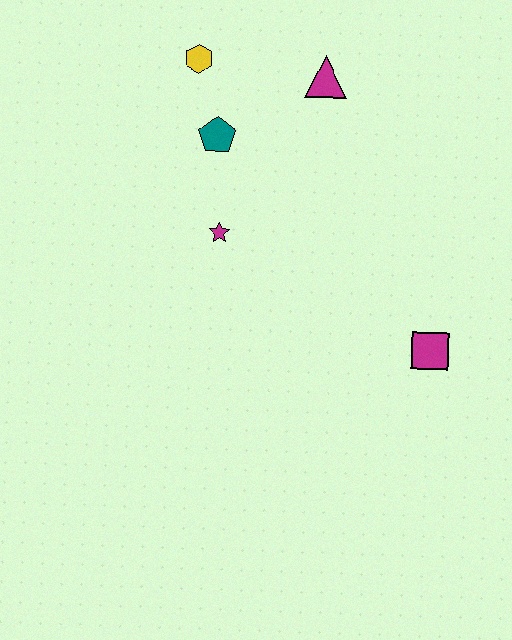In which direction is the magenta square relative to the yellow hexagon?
The magenta square is below the yellow hexagon.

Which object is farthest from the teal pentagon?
The magenta square is farthest from the teal pentagon.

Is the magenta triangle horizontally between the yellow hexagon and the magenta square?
Yes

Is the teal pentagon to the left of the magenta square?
Yes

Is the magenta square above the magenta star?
No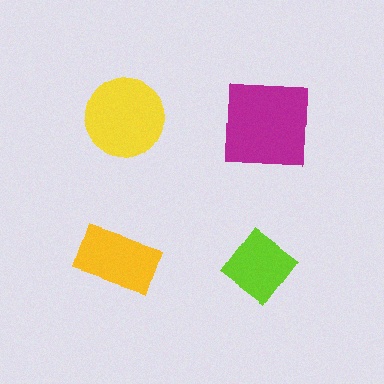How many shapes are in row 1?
2 shapes.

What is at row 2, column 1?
A yellow rectangle.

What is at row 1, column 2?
A magenta square.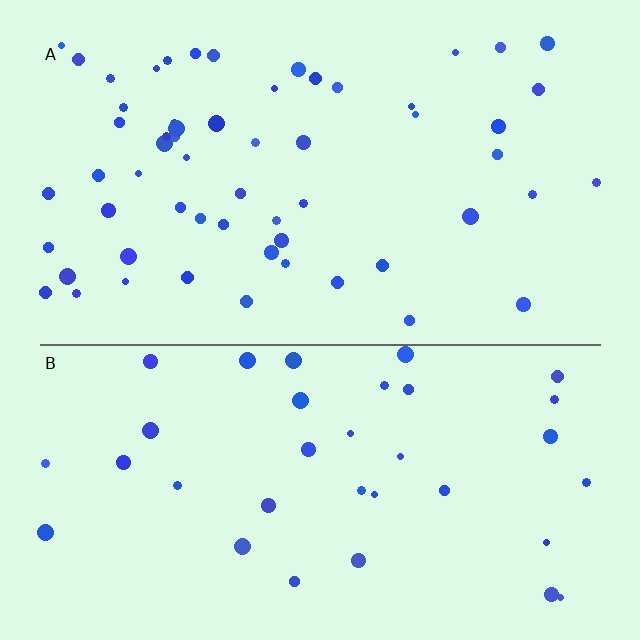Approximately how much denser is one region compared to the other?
Approximately 1.7× — region A over region B.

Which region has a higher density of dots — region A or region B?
A (the top).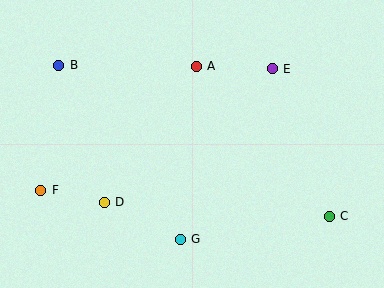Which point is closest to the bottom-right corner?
Point C is closest to the bottom-right corner.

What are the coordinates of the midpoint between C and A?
The midpoint between C and A is at (263, 141).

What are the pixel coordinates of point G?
Point G is at (180, 239).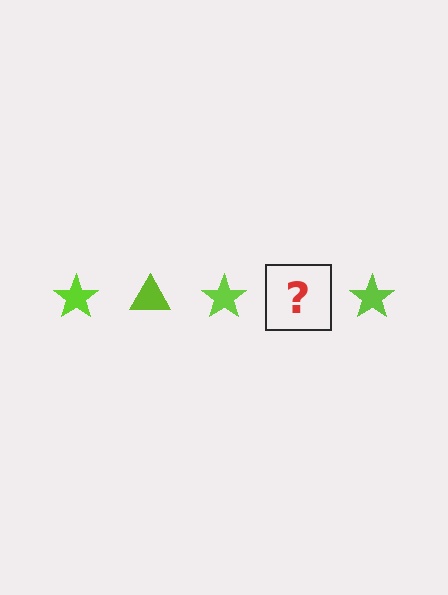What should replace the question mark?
The question mark should be replaced with a lime triangle.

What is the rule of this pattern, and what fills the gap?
The rule is that the pattern cycles through star, triangle shapes in lime. The gap should be filled with a lime triangle.